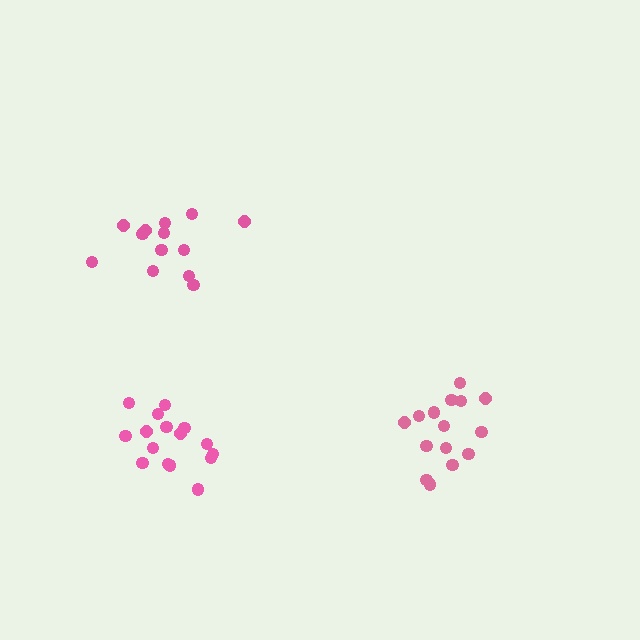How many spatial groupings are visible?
There are 3 spatial groupings.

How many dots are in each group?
Group 1: 16 dots, Group 2: 15 dots, Group 3: 13 dots (44 total).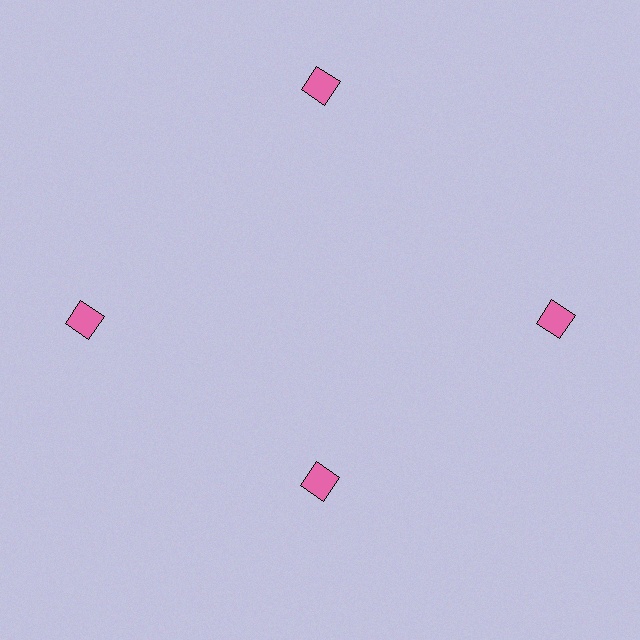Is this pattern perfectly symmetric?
No. The 4 pink squares are arranged in a ring, but one element near the 6 o'clock position is pulled inward toward the center, breaking the 4-fold rotational symmetry.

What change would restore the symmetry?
The symmetry would be restored by moving it outward, back onto the ring so that all 4 squares sit at equal angles and equal distance from the center.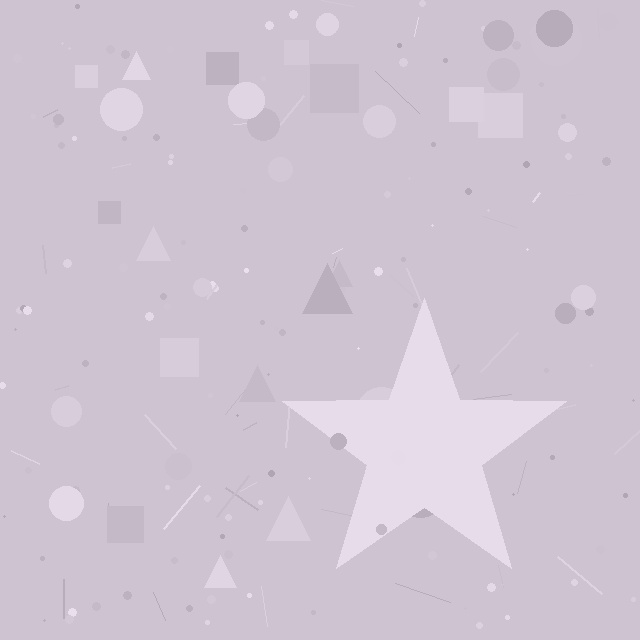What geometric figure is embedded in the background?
A star is embedded in the background.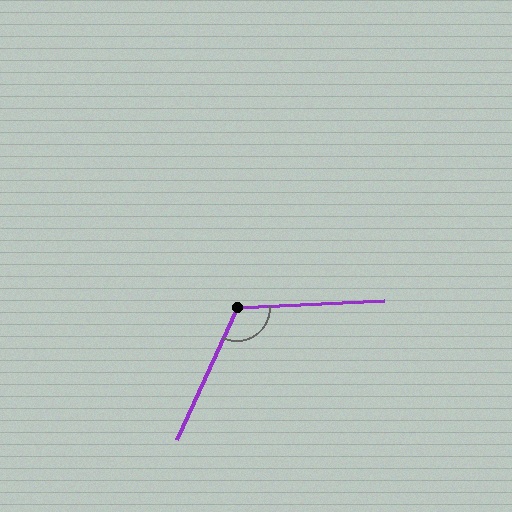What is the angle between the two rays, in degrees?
Approximately 117 degrees.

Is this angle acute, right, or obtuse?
It is obtuse.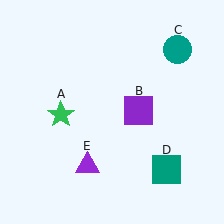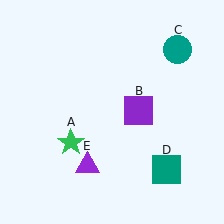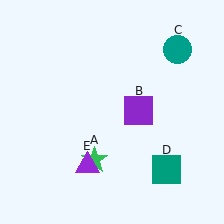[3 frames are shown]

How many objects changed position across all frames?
1 object changed position: green star (object A).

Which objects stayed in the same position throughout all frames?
Purple square (object B) and teal circle (object C) and teal square (object D) and purple triangle (object E) remained stationary.